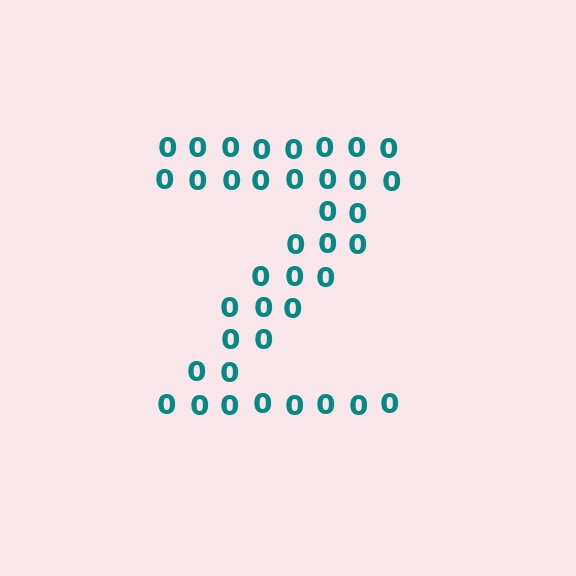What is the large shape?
The large shape is the letter Z.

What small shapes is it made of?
It is made of small digit 0's.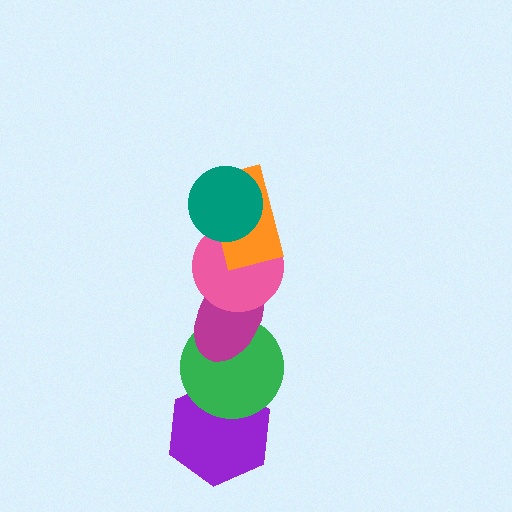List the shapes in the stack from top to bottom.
From top to bottom: the teal circle, the orange rectangle, the pink circle, the magenta ellipse, the green circle, the purple hexagon.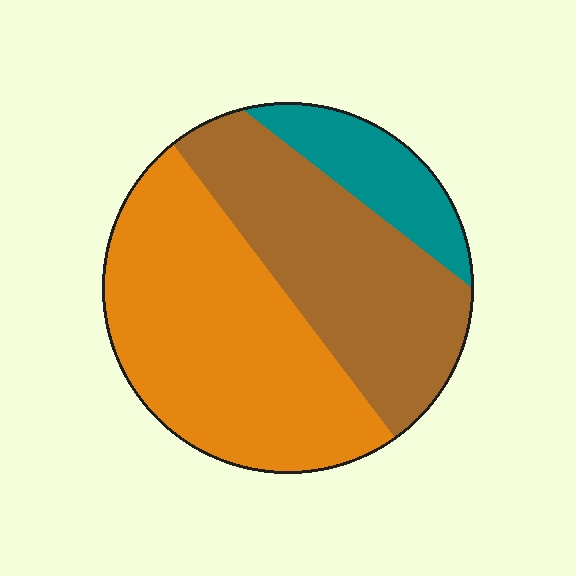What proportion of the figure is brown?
Brown takes up about three eighths (3/8) of the figure.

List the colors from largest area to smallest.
From largest to smallest: orange, brown, teal.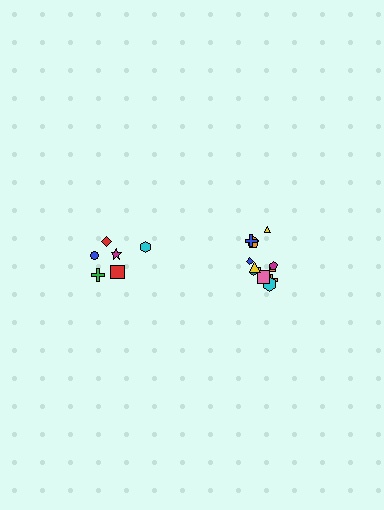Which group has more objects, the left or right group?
The right group.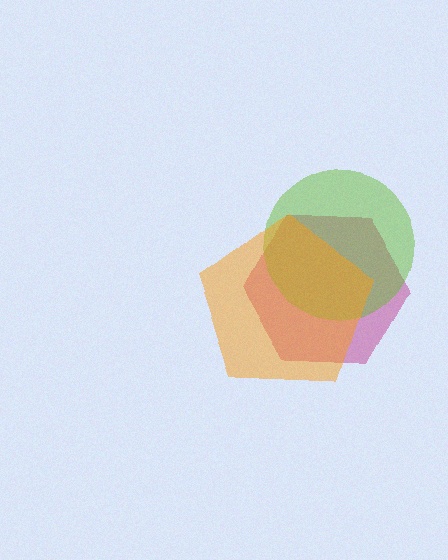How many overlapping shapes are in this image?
There are 3 overlapping shapes in the image.